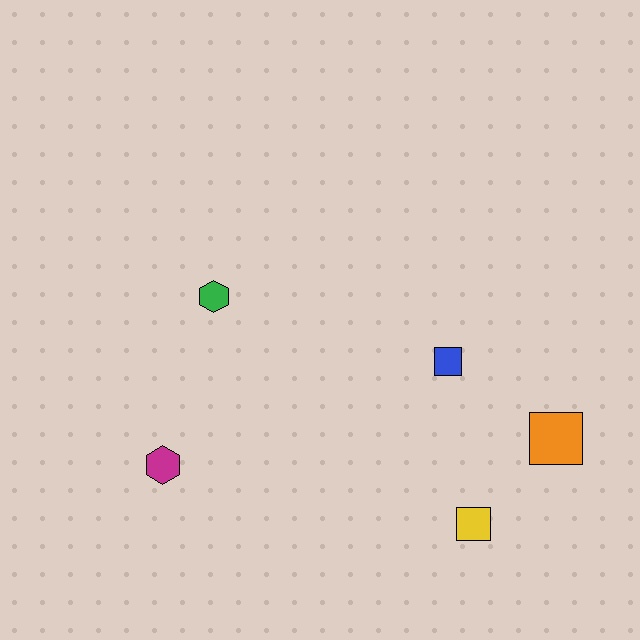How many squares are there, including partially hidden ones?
There are 3 squares.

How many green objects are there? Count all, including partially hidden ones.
There is 1 green object.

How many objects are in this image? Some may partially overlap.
There are 5 objects.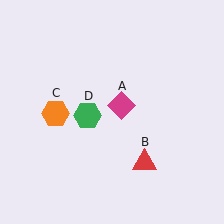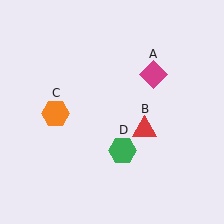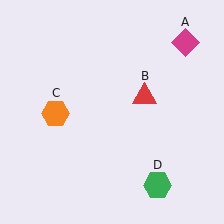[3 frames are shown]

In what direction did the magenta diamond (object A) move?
The magenta diamond (object A) moved up and to the right.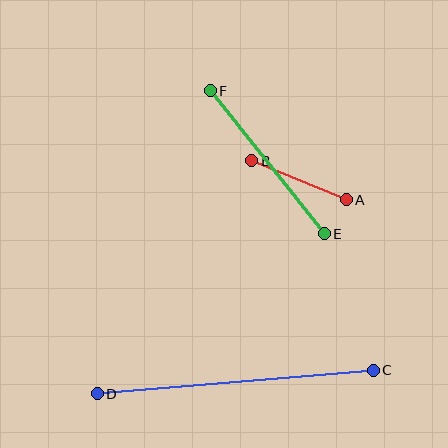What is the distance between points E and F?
The distance is approximately 183 pixels.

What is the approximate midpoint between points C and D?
The midpoint is at approximately (235, 382) pixels.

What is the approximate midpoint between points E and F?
The midpoint is at approximately (267, 162) pixels.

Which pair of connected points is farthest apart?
Points C and D are farthest apart.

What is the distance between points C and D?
The distance is approximately 277 pixels.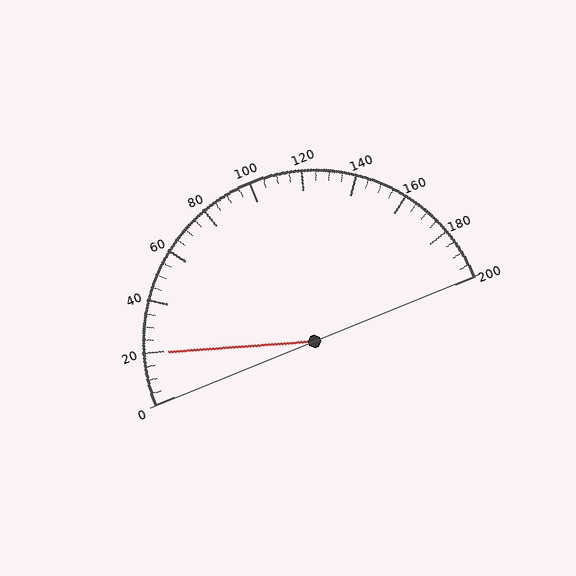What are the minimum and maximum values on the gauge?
The gauge ranges from 0 to 200.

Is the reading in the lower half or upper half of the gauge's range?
The reading is in the lower half of the range (0 to 200).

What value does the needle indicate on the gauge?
The needle indicates approximately 20.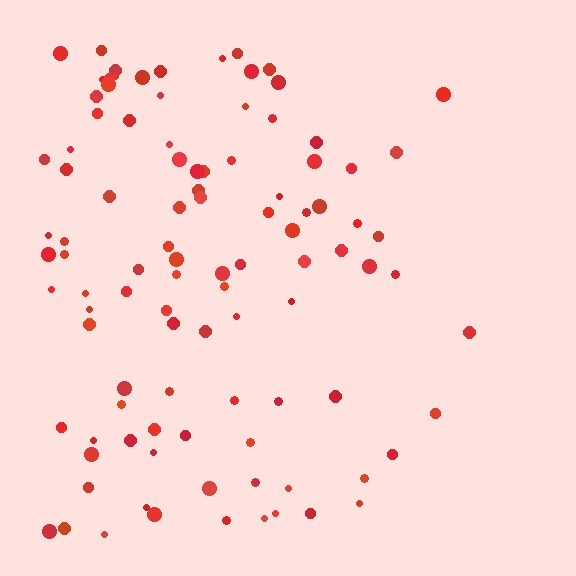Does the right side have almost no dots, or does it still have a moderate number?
Still a moderate number, just noticeably fewer than the left.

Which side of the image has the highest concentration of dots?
The left.